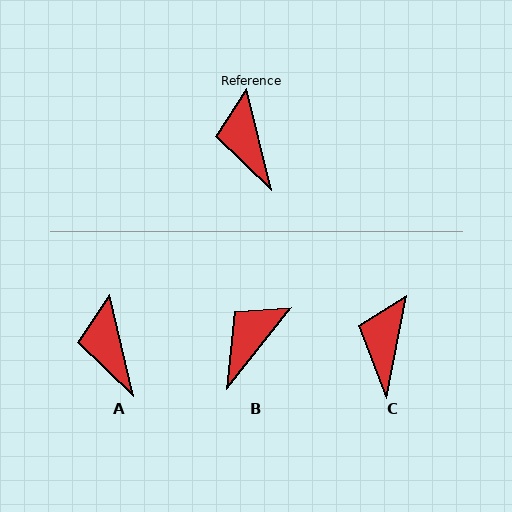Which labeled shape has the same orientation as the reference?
A.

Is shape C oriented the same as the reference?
No, it is off by about 25 degrees.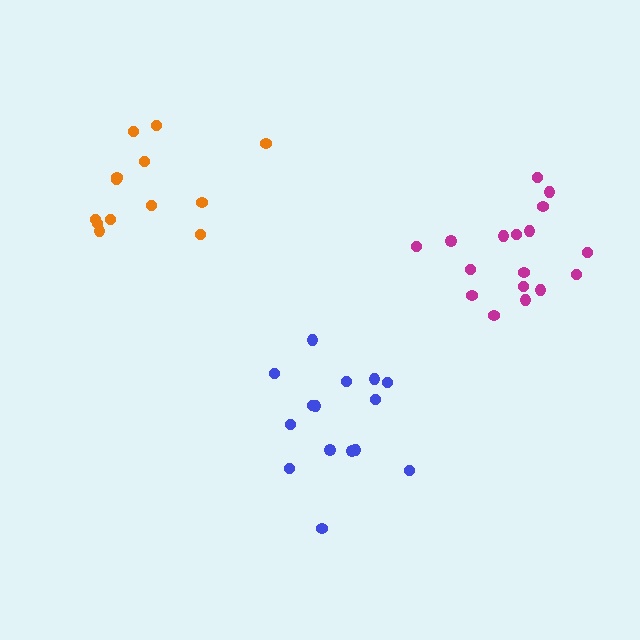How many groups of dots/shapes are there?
There are 3 groups.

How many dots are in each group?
Group 1: 17 dots, Group 2: 13 dots, Group 3: 15 dots (45 total).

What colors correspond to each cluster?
The clusters are colored: magenta, orange, blue.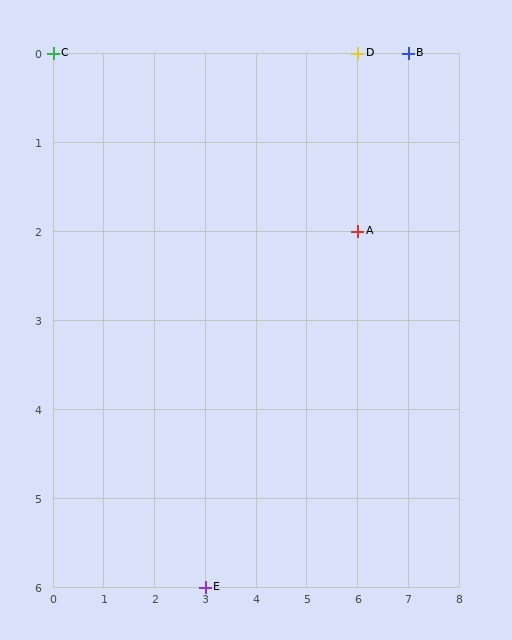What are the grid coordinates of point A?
Point A is at grid coordinates (6, 2).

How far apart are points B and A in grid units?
Points B and A are 1 column and 2 rows apart (about 2.2 grid units diagonally).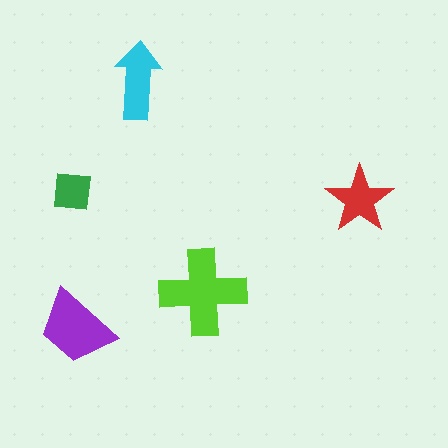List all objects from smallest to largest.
The green square, the red star, the cyan arrow, the purple trapezoid, the lime cross.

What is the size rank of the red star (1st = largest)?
4th.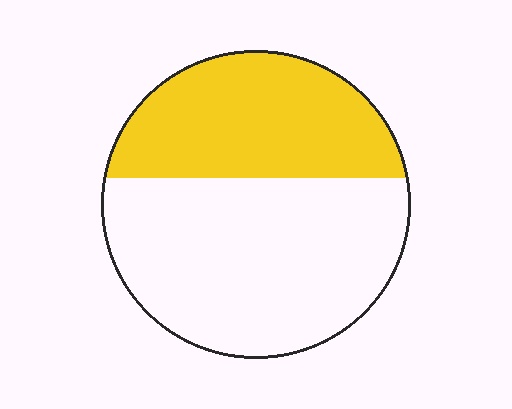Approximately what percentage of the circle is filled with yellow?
Approximately 40%.